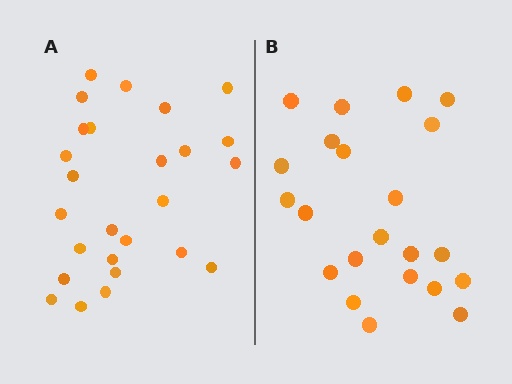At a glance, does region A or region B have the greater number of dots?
Region A (the left region) has more dots.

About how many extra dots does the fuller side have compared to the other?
Region A has about 4 more dots than region B.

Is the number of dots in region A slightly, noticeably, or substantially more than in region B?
Region A has only slightly more — the two regions are fairly close. The ratio is roughly 1.2 to 1.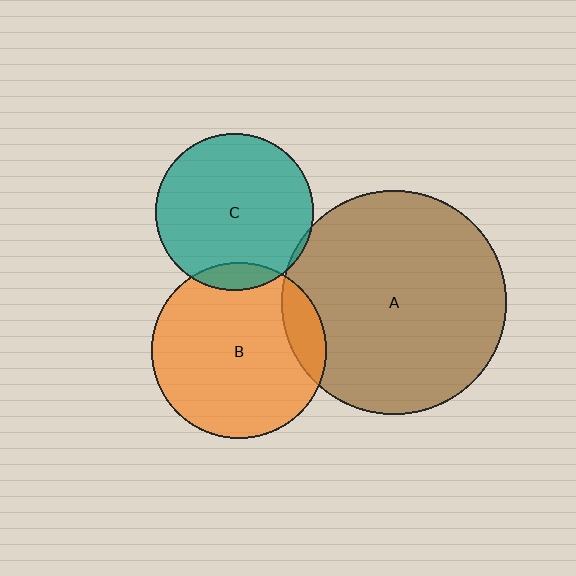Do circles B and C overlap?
Yes.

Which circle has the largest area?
Circle A (brown).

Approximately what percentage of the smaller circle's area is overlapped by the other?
Approximately 10%.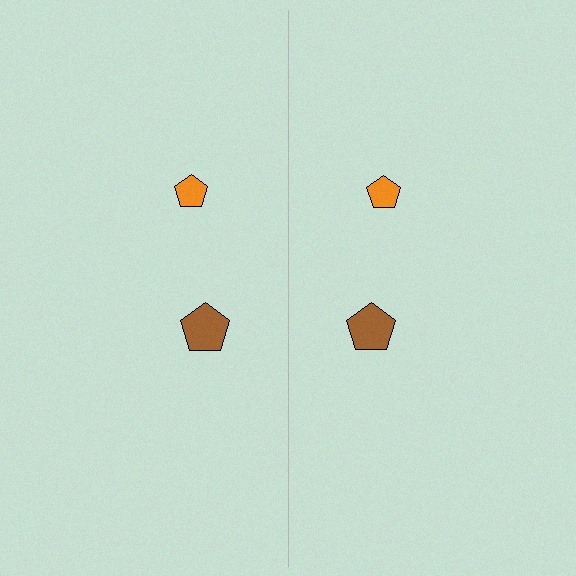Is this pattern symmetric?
Yes, this pattern has bilateral (reflection) symmetry.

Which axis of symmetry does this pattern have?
The pattern has a vertical axis of symmetry running through the center of the image.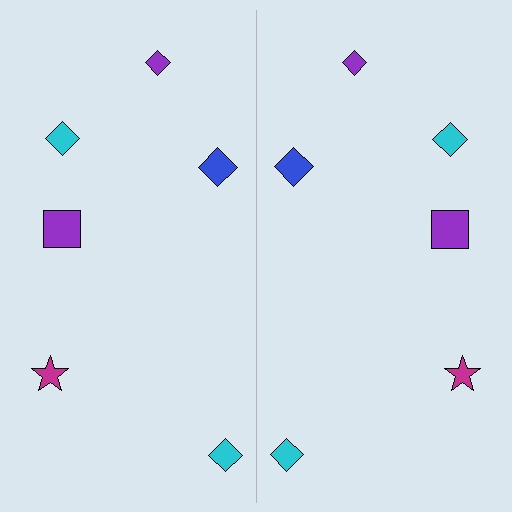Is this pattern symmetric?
Yes, this pattern has bilateral (reflection) symmetry.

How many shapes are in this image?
There are 12 shapes in this image.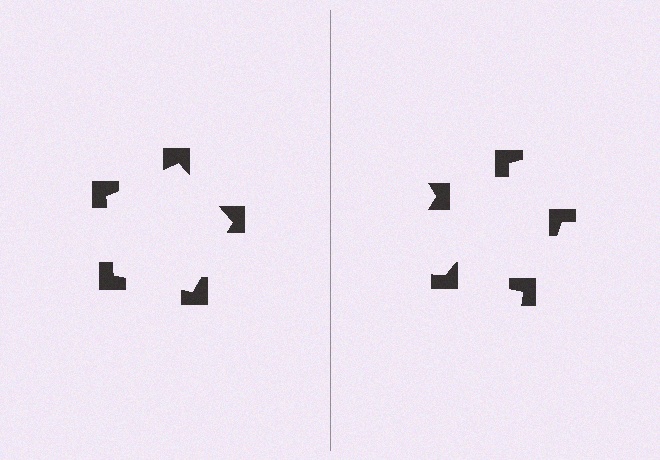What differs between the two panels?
The notched squares are positioned identically on both sides; only the wedge orientations differ. On the left they align to a pentagon; on the right they are misaligned.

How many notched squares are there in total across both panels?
10 — 5 on each side.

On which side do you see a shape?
An illusory pentagon appears on the left side. On the right side the wedge cuts are rotated, so no coherent shape forms.